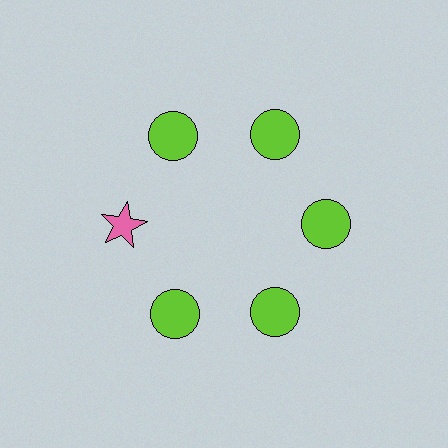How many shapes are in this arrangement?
There are 6 shapes arranged in a ring pattern.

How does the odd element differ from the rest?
It differs in both color (pink instead of lime) and shape (star instead of circle).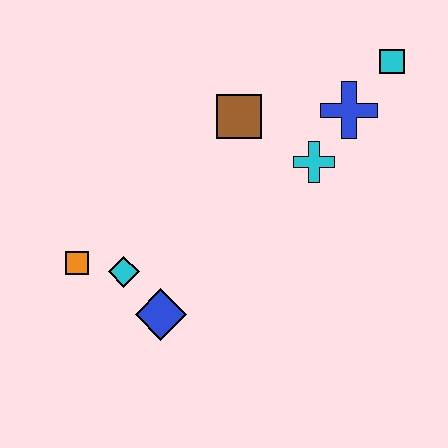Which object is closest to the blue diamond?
The cyan diamond is closest to the blue diamond.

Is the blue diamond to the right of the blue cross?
No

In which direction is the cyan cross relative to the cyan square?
The cyan cross is below the cyan square.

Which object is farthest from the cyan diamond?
The cyan square is farthest from the cyan diamond.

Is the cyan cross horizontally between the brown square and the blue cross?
Yes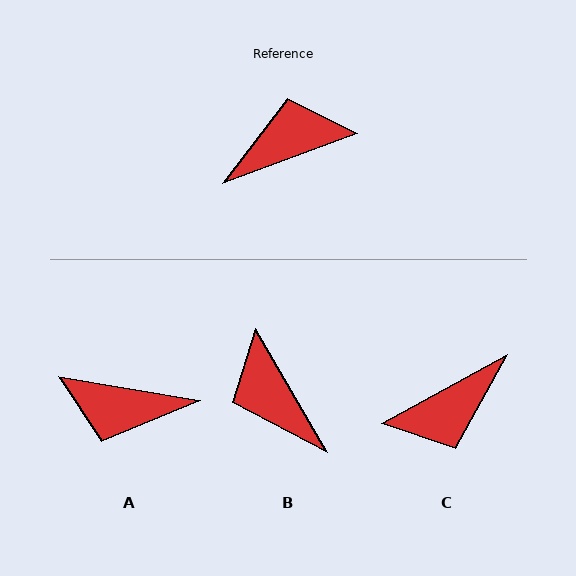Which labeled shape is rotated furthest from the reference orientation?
C, about 171 degrees away.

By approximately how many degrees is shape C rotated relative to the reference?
Approximately 171 degrees clockwise.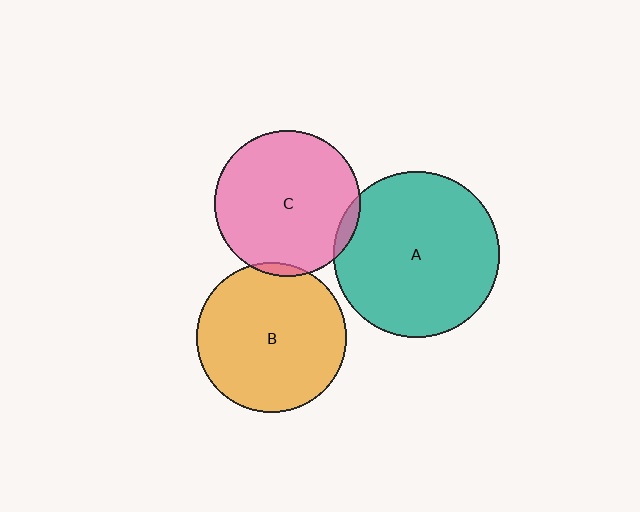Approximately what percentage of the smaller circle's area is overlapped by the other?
Approximately 5%.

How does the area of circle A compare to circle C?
Approximately 1.3 times.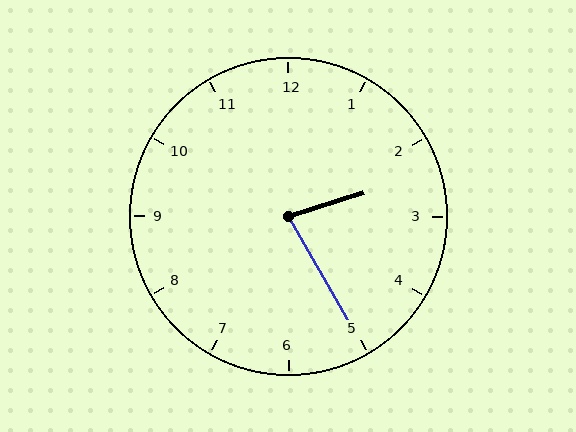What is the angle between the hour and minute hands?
Approximately 78 degrees.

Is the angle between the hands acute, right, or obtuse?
It is acute.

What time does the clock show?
2:25.